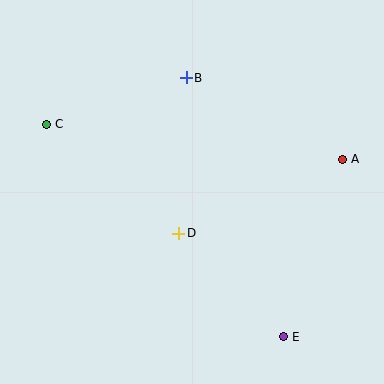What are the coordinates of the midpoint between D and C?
The midpoint between D and C is at (113, 179).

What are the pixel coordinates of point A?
Point A is at (343, 159).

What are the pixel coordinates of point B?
Point B is at (186, 78).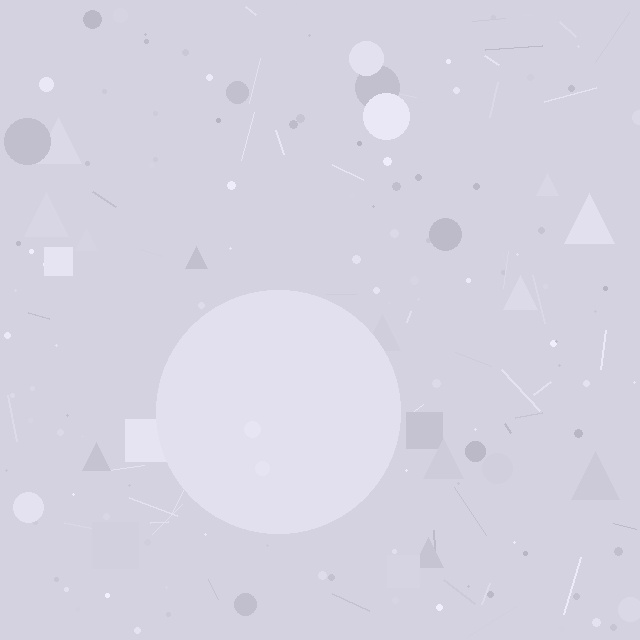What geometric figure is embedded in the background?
A circle is embedded in the background.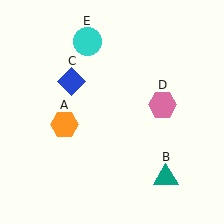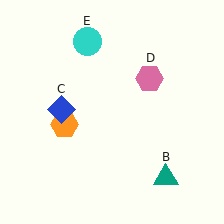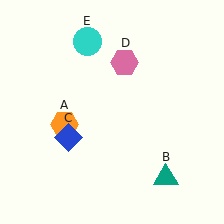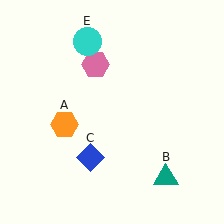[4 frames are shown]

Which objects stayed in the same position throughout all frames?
Orange hexagon (object A) and teal triangle (object B) and cyan circle (object E) remained stationary.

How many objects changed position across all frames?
2 objects changed position: blue diamond (object C), pink hexagon (object D).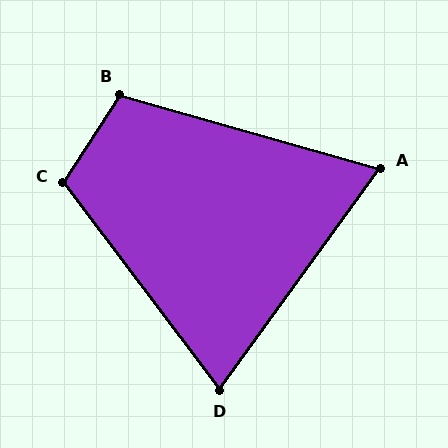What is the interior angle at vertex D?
Approximately 73 degrees (acute).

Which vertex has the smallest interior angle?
A, at approximately 70 degrees.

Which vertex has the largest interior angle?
C, at approximately 110 degrees.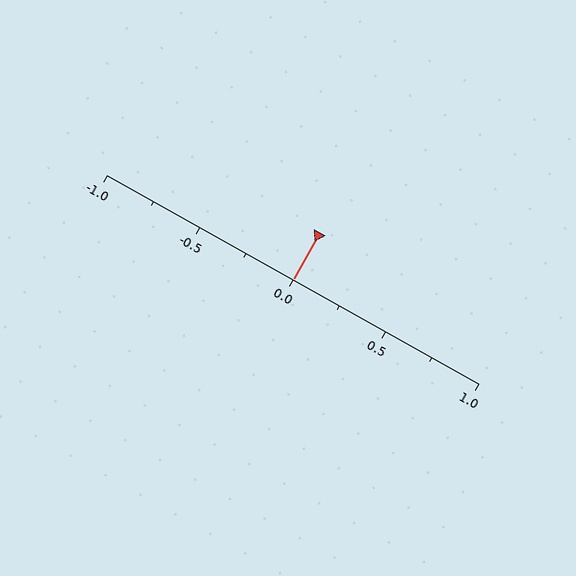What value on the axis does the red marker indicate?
The marker indicates approximately 0.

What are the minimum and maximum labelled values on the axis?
The axis runs from -1.0 to 1.0.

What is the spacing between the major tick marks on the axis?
The major ticks are spaced 0.5 apart.